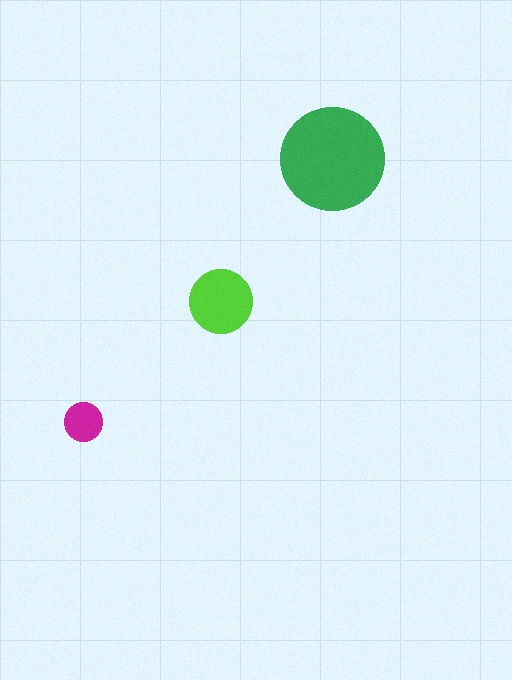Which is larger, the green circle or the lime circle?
The green one.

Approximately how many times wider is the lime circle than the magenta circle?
About 1.5 times wider.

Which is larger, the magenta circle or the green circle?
The green one.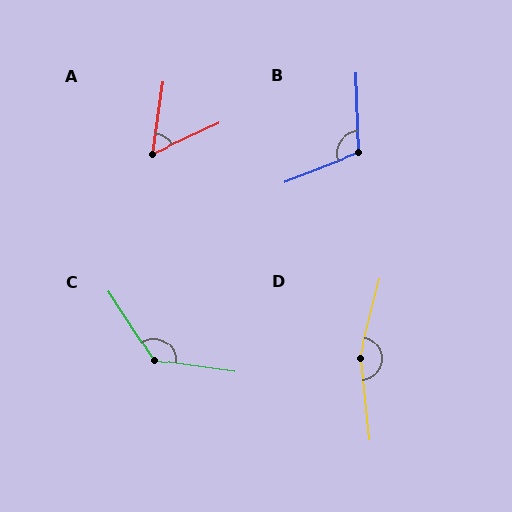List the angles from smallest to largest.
A (57°), B (110°), C (132°), D (159°).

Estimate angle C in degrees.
Approximately 132 degrees.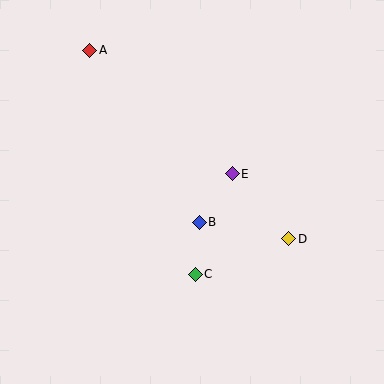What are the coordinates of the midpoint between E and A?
The midpoint between E and A is at (161, 112).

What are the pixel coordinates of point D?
Point D is at (289, 239).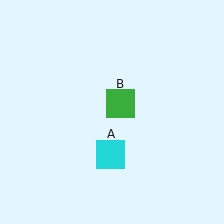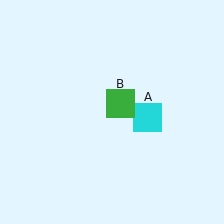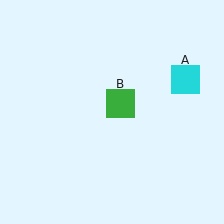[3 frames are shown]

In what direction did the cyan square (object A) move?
The cyan square (object A) moved up and to the right.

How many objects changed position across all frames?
1 object changed position: cyan square (object A).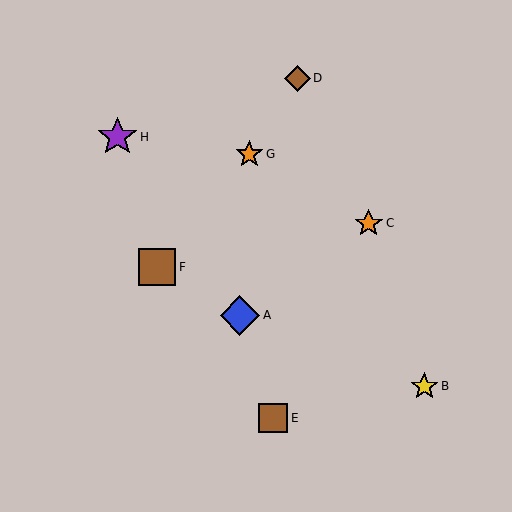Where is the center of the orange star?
The center of the orange star is at (369, 223).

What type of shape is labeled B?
Shape B is a yellow star.